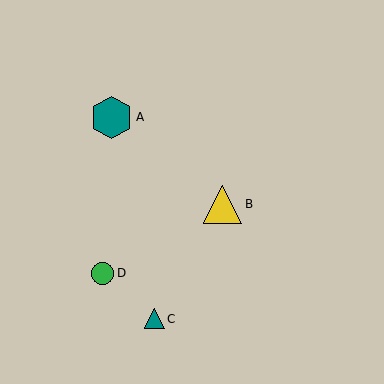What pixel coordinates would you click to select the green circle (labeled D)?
Click at (103, 273) to select the green circle D.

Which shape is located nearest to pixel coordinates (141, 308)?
The teal triangle (labeled C) at (154, 319) is nearest to that location.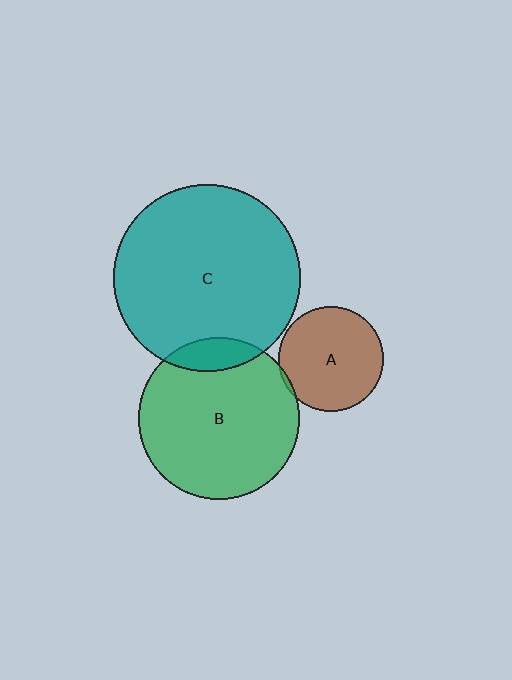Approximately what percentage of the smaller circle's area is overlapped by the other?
Approximately 10%.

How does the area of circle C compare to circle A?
Approximately 3.2 times.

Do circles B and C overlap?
Yes.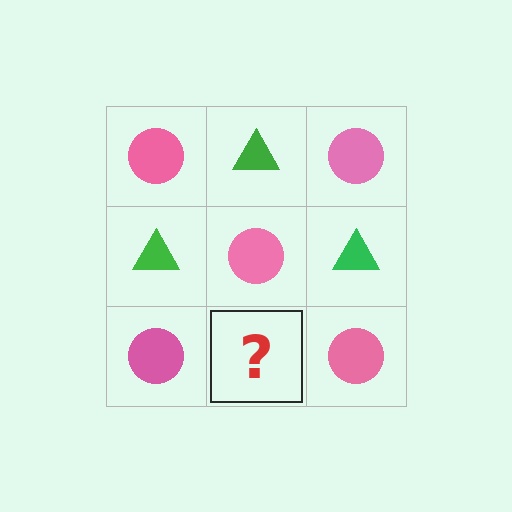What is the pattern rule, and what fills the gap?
The rule is that it alternates pink circle and green triangle in a checkerboard pattern. The gap should be filled with a green triangle.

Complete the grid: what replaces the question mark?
The question mark should be replaced with a green triangle.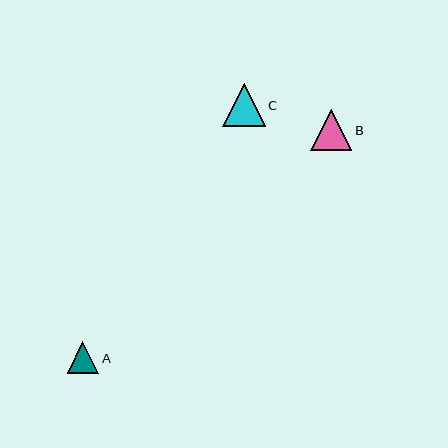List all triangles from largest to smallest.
From largest to smallest: C, B, A.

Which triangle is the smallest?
Triangle A is the smallest with a size of approximately 32 pixels.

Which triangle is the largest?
Triangle C is the largest with a size of approximately 43 pixels.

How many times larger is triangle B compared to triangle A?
Triangle B is approximately 1.3 times the size of triangle A.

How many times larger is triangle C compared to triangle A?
Triangle C is approximately 1.3 times the size of triangle A.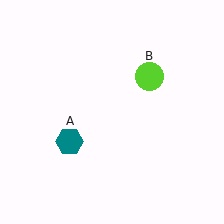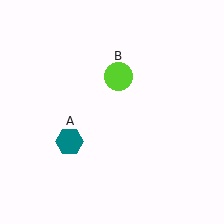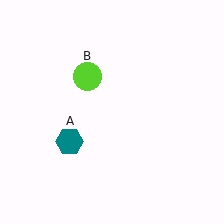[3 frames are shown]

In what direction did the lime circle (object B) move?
The lime circle (object B) moved left.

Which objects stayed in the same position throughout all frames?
Teal hexagon (object A) remained stationary.